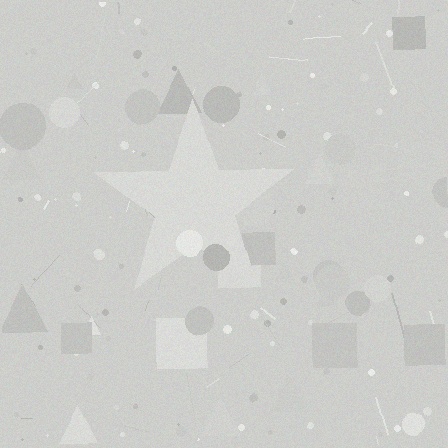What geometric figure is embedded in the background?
A star is embedded in the background.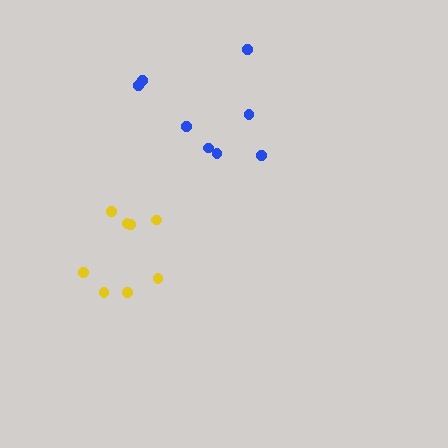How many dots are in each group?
Group 1: 8 dots, Group 2: 8 dots (16 total).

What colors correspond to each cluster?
The clusters are colored: blue, yellow.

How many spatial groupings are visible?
There are 2 spatial groupings.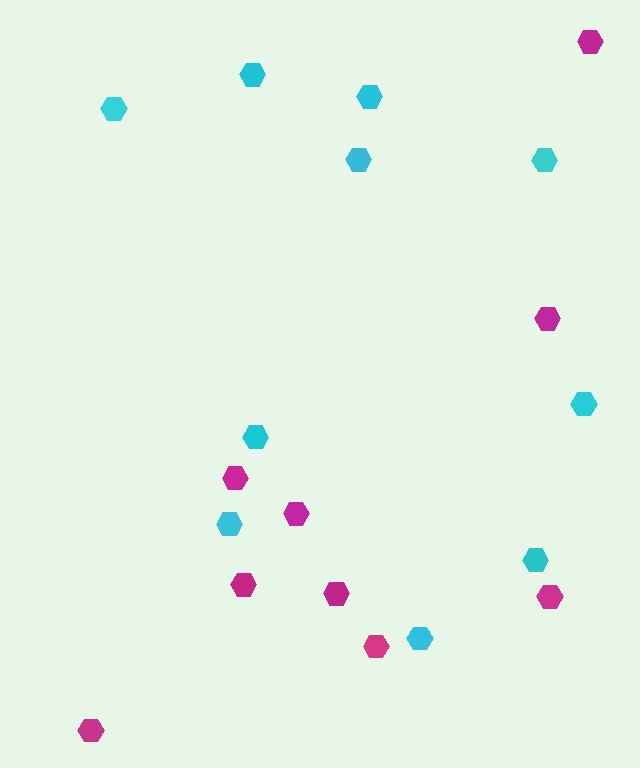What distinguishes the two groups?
There are 2 groups: one group of cyan hexagons (10) and one group of magenta hexagons (9).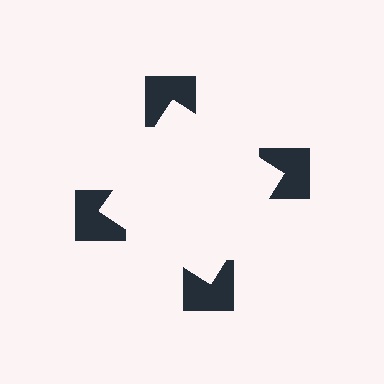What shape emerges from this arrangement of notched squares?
An illusory square — its edges are inferred from the aligned wedge cuts in the notched squares, not physically drawn.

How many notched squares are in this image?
There are 4 — one at each vertex of the illusory square.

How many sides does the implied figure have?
4 sides.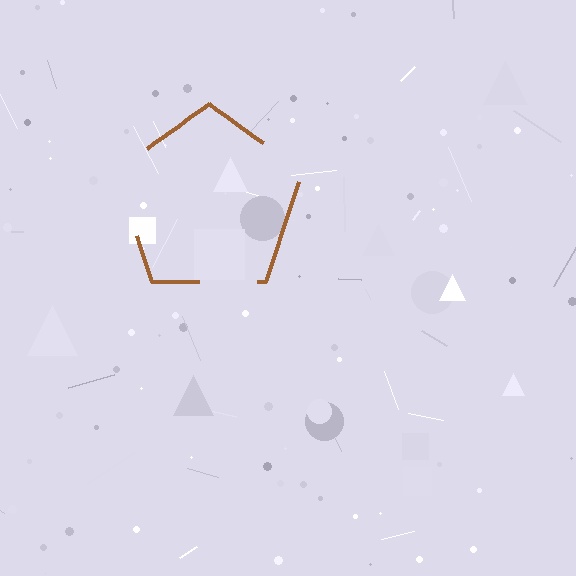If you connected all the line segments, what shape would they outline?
They would outline a pentagon.